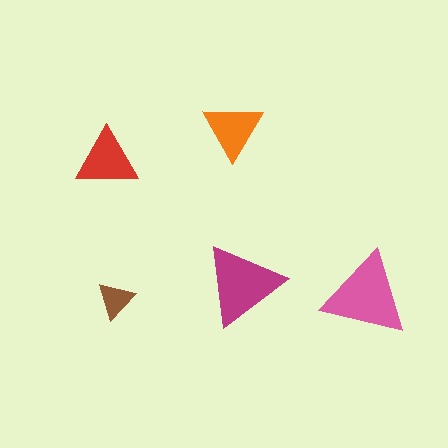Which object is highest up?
The orange triangle is topmost.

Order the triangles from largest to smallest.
the pink one, the magenta one, the red one, the orange one, the brown one.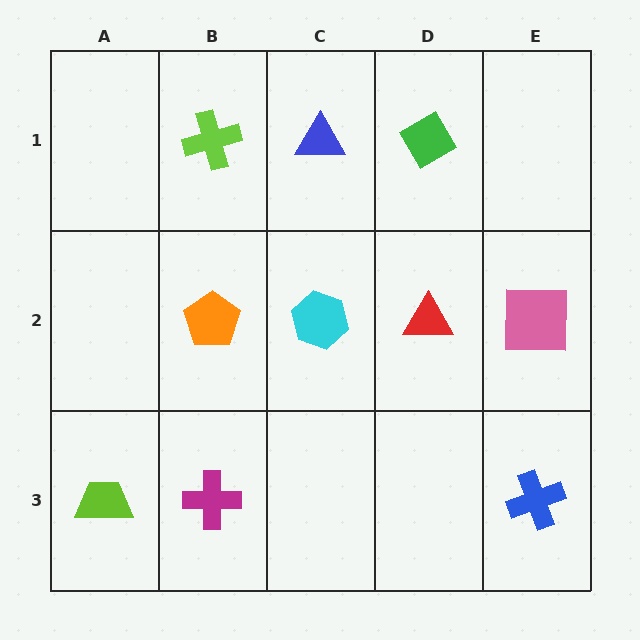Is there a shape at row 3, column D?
No, that cell is empty.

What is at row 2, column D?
A red triangle.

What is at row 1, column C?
A blue triangle.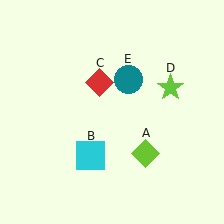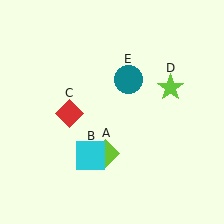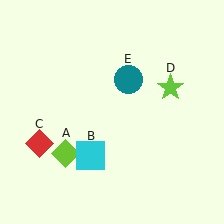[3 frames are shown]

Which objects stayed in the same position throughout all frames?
Cyan square (object B) and lime star (object D) and teal circle (object E) remained stationary.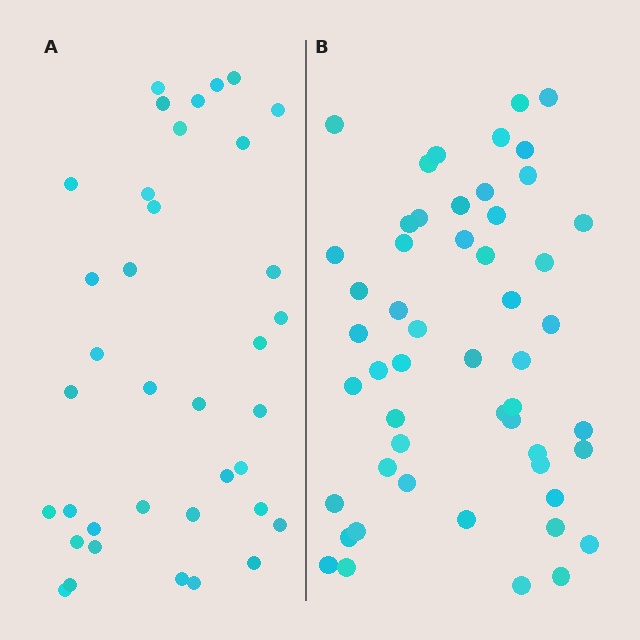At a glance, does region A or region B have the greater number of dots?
Region B (the right region) has more dots.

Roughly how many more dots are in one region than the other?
Region B has approximately 15 more dots than region A.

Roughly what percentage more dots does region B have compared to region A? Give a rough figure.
About 40% more.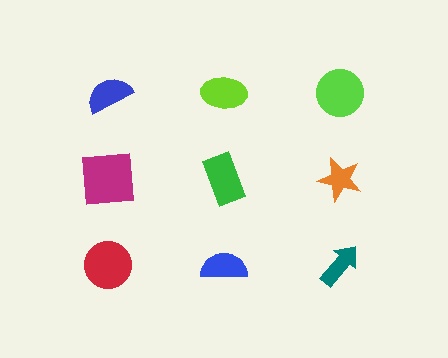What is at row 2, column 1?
A magenta square.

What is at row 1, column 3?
A lime circle.